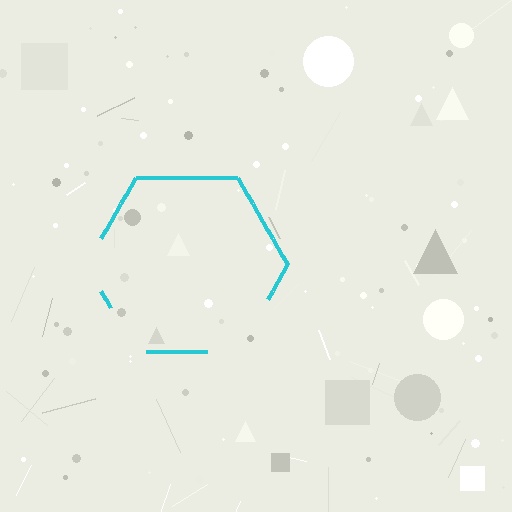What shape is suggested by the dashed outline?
The dashed outline suggests a hexagon.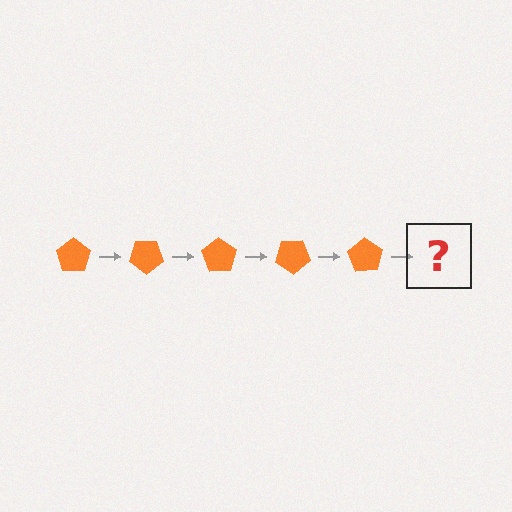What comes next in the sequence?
The next element should be an orange pentagon rotated 175 degrees.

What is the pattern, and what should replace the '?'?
The pattern is that the pentagon rotates 35 degrees each step. The '?' should be an orange pentagon rotated 175 degrees.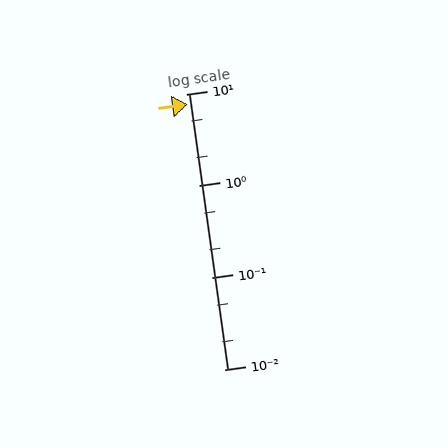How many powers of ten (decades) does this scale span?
The scale spans 3 decades, from 0.01 to 10.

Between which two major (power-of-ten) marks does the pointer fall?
The pointer is between 1 and 10.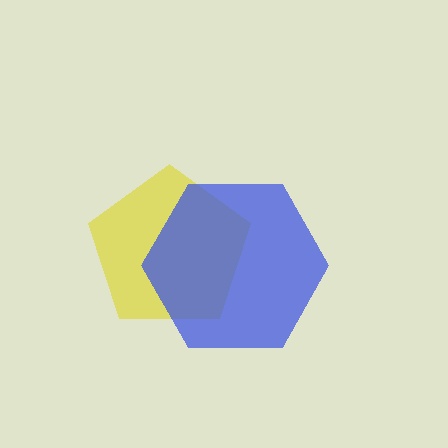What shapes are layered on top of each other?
The layered shapes are: a yellow pentagon, a blue hexagon.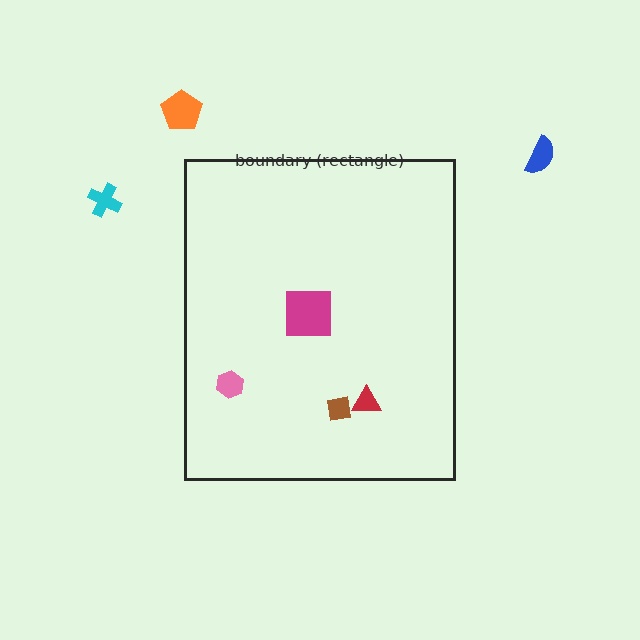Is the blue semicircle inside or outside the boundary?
Outside.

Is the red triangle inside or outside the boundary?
Inside.